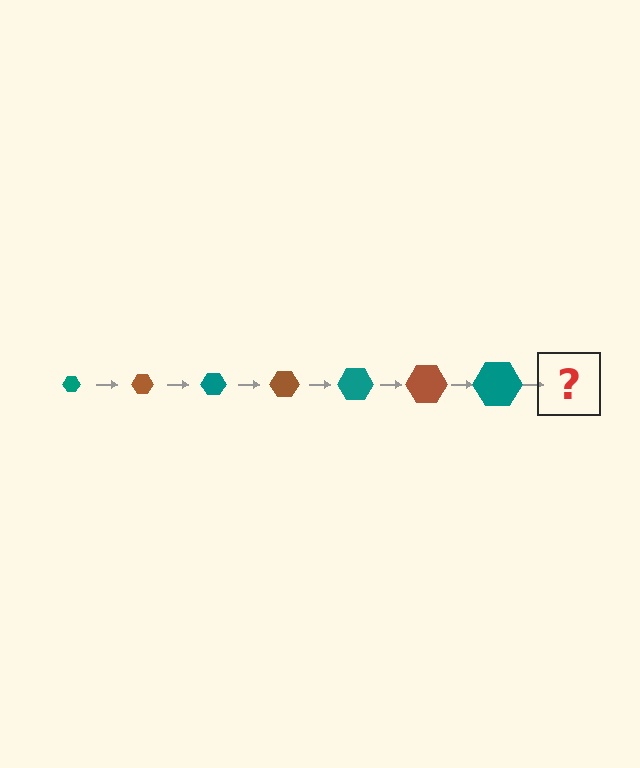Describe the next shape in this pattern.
It should be a brown hexagon, larger than the previous one.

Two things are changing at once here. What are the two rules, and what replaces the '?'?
The two rules are that the hexagon grows larger each step and the color cycles through teal and brown. The '?' should be a brown hexagon, larger than the previous one.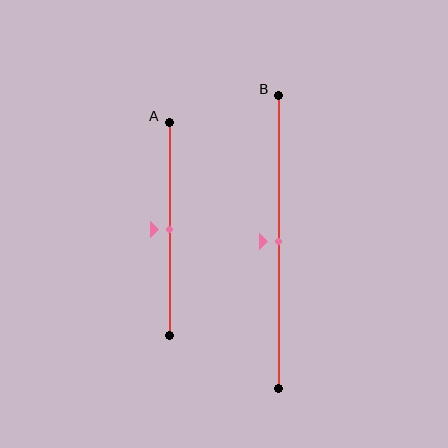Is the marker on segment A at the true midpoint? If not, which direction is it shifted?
Yes, the marker on segment A is at the true midpoint.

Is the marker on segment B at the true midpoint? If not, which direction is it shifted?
Yes, the marker on segment B is at the true midpoint.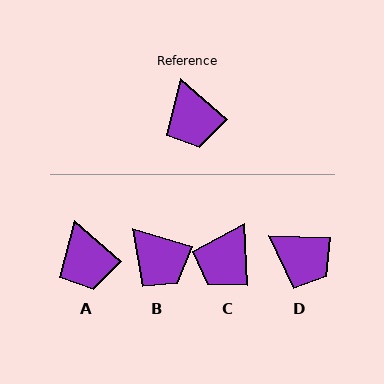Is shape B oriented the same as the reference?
No, it is off by about 24 degrees.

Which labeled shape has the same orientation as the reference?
A.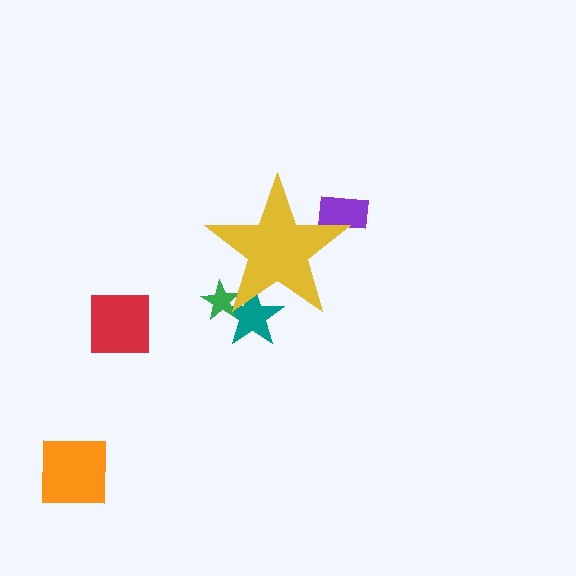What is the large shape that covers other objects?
A yellow star.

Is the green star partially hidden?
Yes, the green star is partially hidden behind the yellow star.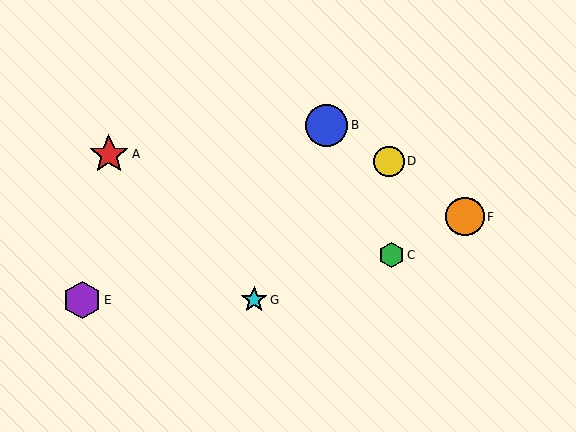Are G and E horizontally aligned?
Yes, both are at y≈300.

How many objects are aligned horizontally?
2 objects (E, G) are aligned horizontally.